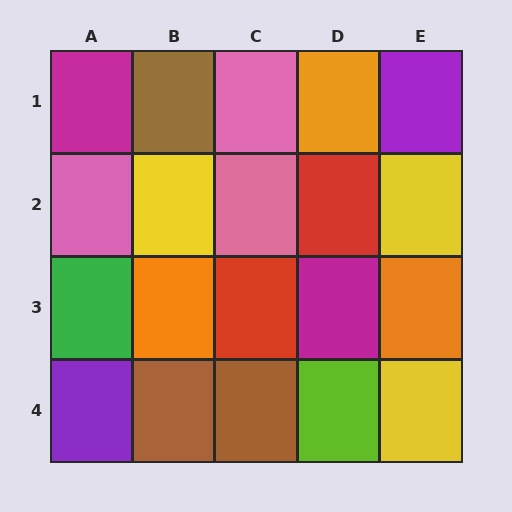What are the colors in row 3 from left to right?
Green, orange, red, magenta, orange.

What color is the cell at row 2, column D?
Red.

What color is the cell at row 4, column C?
Brown.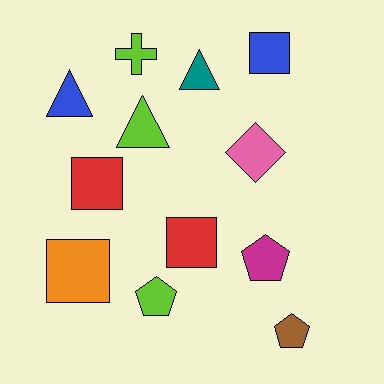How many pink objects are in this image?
There is 1 pink object.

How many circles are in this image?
There are no circles.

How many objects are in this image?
There are 12 objects.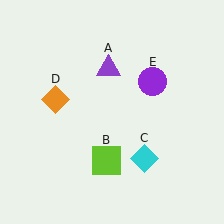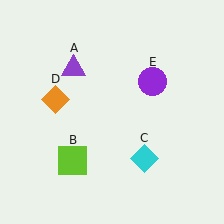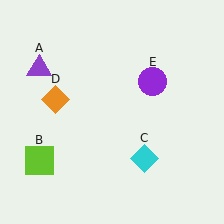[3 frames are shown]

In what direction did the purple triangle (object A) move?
The purple triangle (object A) moved left.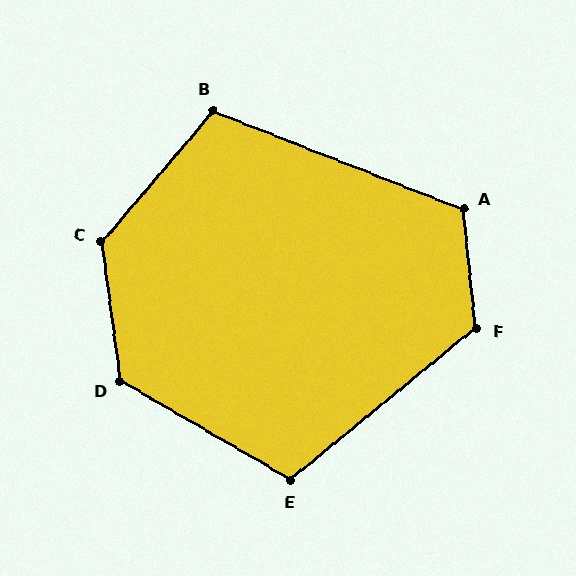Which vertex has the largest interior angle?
C, at approximately 132 degrees.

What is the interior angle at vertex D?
Approximately 128 degrees (obtuse).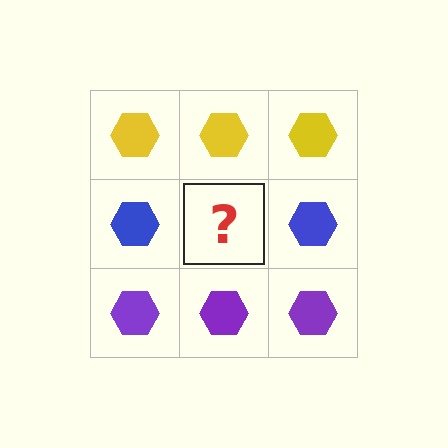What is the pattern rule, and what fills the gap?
The rule is that each row has a consistent color. The gap should be filled with a blue hexagon.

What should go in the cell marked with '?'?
The missing cell should contain a blue hexagon.